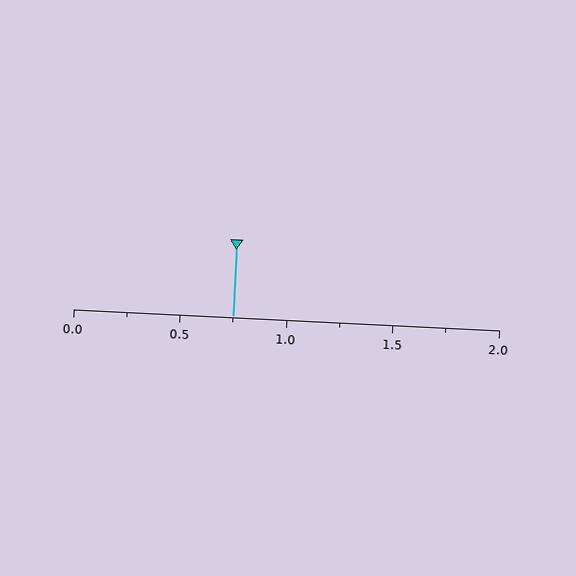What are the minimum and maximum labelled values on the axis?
The axis runs from 0.0 to 2.0.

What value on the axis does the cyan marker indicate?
The marker indicates approximately 0.75.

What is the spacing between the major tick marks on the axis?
The major ticks are spaced 0.5 apart.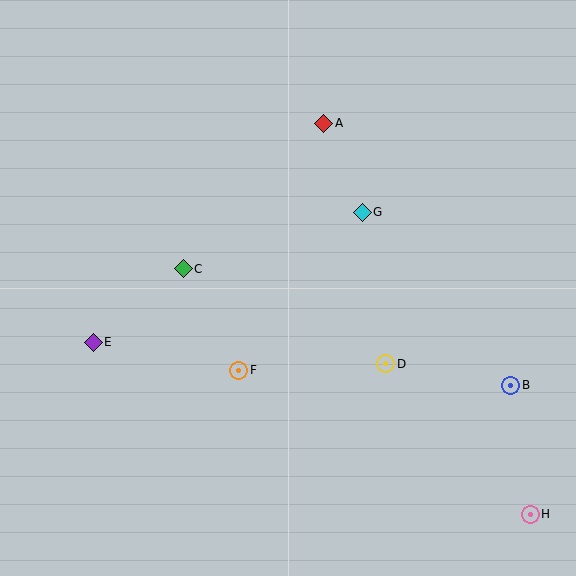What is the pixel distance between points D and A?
The distance between D and A is 248 pixels.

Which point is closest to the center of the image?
Point F at (239, 370) is closest to the center.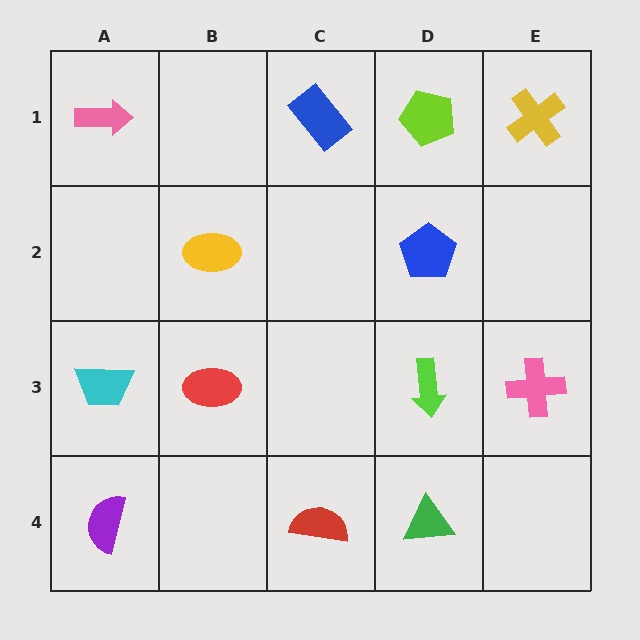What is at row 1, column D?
A lime pentagon.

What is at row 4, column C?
A red semicircle.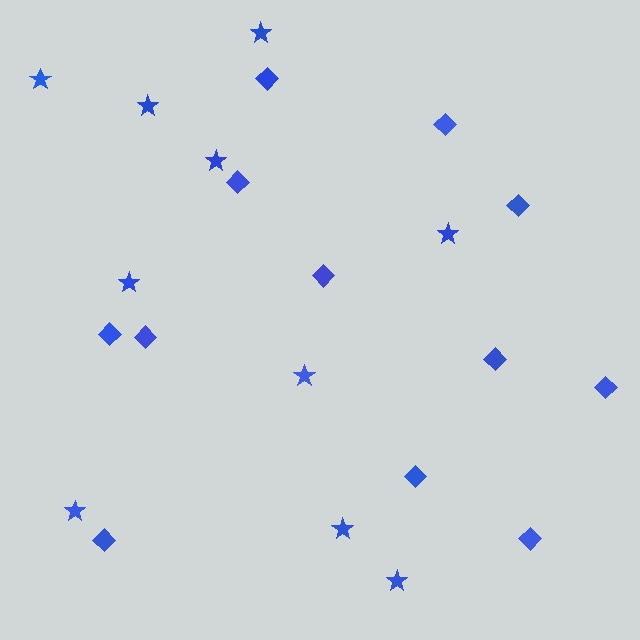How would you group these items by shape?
There are 2 groups: one group of diamonds (12) and one group of stars (10).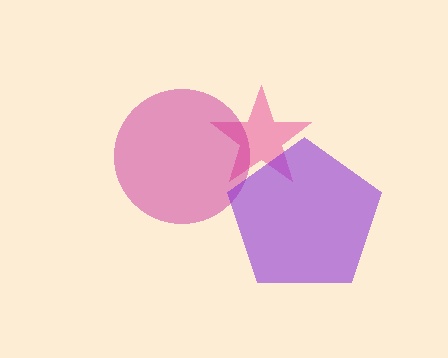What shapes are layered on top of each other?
The layered shapes are: a pink star, a magenta circle, a purple pentagon.